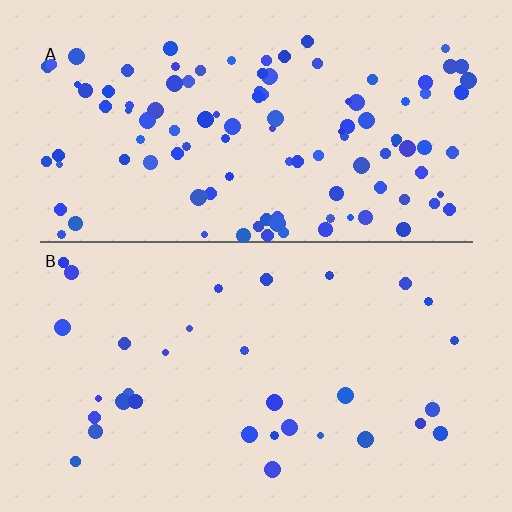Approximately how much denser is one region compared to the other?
Approximately 3.5× — region A over region B.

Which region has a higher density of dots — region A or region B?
A (the top).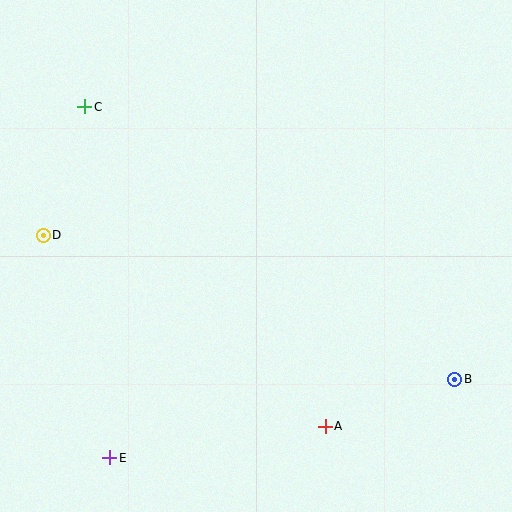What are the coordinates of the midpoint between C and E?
The midpoint between C and E is at (97, 282).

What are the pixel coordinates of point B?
Point B is at (455, 379).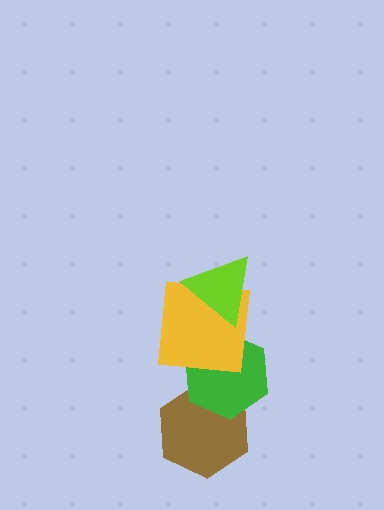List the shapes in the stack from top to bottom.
From top to bottom: the lime triangle, the yellow square, the green hexagon, the brown hexagon.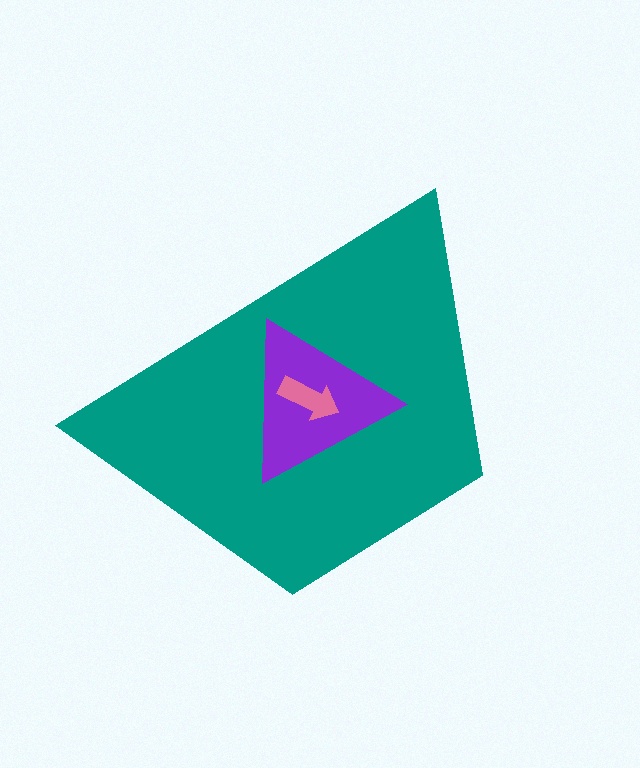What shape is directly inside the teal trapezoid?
The purple triangle.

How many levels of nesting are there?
3.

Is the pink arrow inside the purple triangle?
Yes.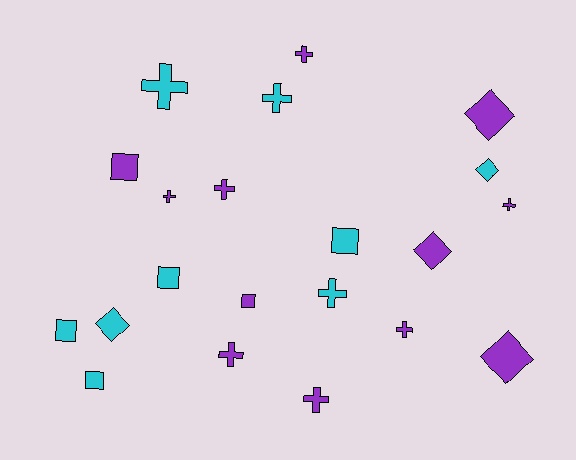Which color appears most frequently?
Purple, with 12 objects.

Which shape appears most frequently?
Cross, with 10 objects.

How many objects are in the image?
There are 21 objects.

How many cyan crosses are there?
There are 3 cyan crosses.